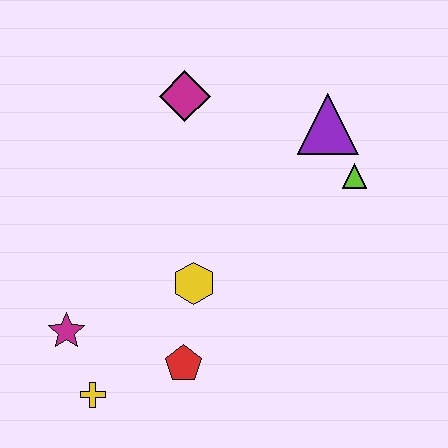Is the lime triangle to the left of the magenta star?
No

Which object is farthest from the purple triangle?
The yellow cross is farthest from the purple triangle.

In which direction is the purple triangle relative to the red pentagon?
The purple triangle is above the red pentagon.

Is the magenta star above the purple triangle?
No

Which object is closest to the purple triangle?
The lime triangle is closest to the purple triangle.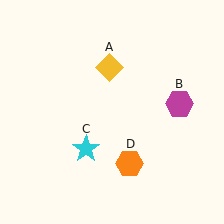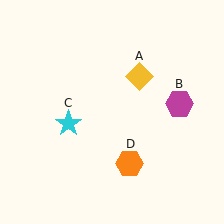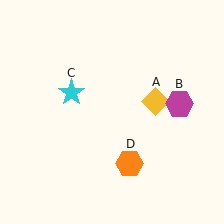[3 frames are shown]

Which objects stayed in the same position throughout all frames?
Magenta hexagon (object B) and orange hexagon (object D) remained stationary.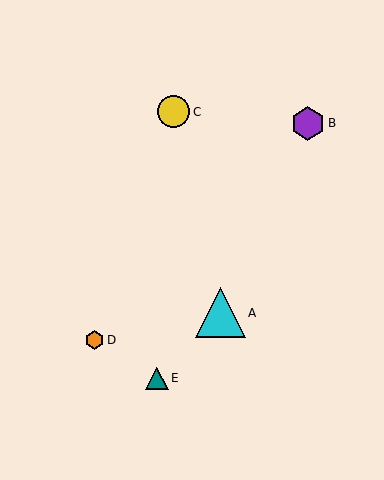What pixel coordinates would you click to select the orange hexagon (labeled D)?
Click at (95, 340) to select the orange hexagon D.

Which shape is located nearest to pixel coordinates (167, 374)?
The teal triangle (labeled E) at (157, 378) is nearest to that location.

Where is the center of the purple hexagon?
The center of the purple hexagon is at (308, 123).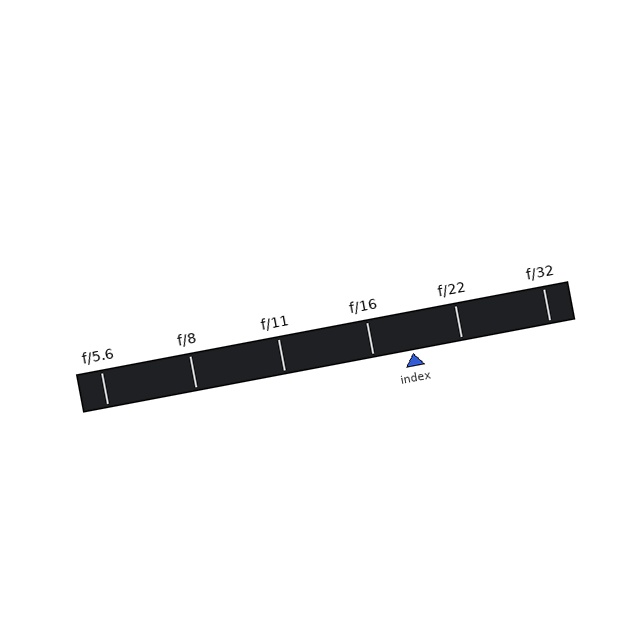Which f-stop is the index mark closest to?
The index mark is closest to f/16.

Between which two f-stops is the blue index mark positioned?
The index mark is between f/16 and f/22.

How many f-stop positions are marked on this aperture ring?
There are 6 f-stop positions marked.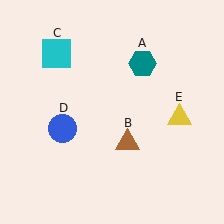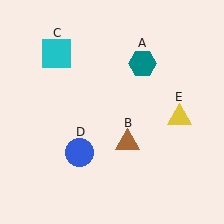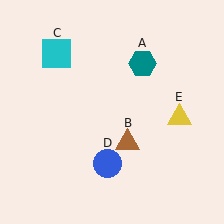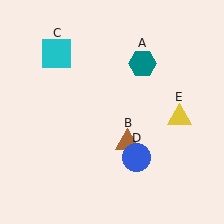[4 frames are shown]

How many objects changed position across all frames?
1 object changed position: blue circle (object D).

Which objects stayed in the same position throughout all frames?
Teal hexagon (object A) and brown triangle (object B) and cyan square (object C) and yellow triangle (object E) remained stationary.